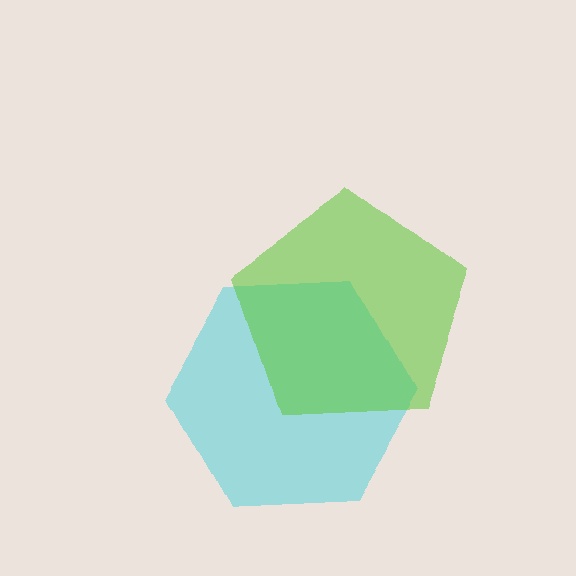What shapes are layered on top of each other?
The layered shapes are: a cyan hexagon, a lime pentagon.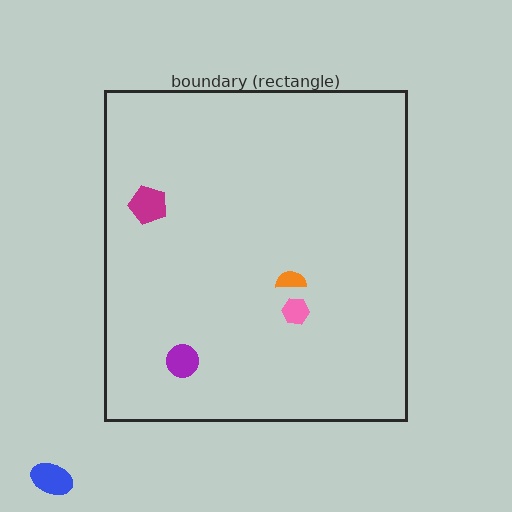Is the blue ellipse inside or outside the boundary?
Outside.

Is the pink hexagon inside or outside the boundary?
Inside.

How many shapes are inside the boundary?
4 inside, 1 outside.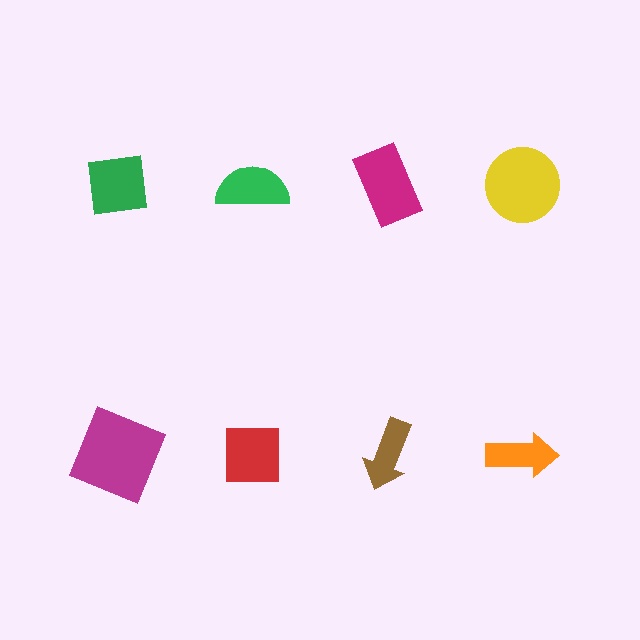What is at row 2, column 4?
An orange arrow.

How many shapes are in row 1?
4 shapes.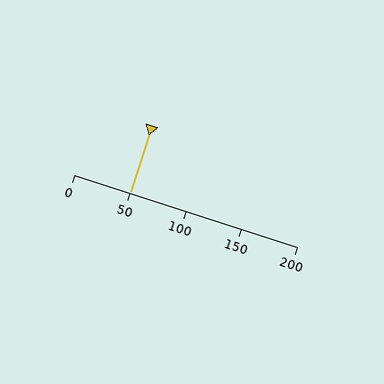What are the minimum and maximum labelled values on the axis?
The axis runs from 0 to 200.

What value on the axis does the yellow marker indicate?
The marker indicates approximately 50.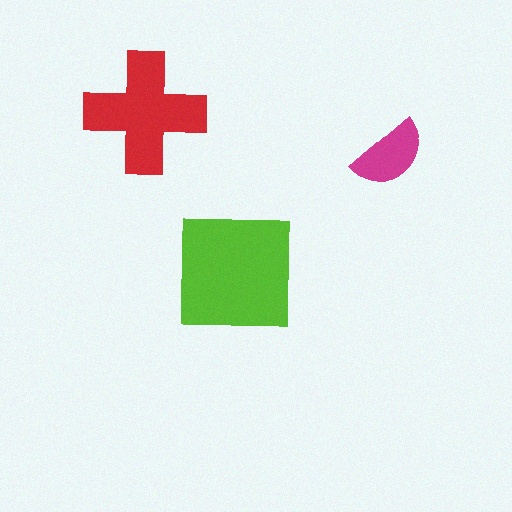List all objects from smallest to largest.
The magenta semicircle, the red cross, the lime square.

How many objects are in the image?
There are 3 objects in the image.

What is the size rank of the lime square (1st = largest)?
1st.